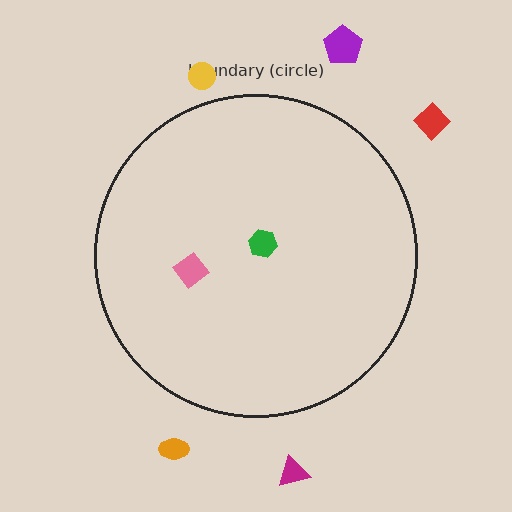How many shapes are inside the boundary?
2 inside, 5 outside.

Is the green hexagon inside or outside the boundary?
Inside.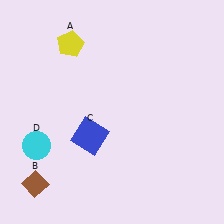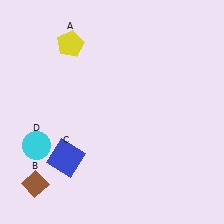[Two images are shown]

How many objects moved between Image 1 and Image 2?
1 object moved between the two images.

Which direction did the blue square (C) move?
The blue square (C) moved left.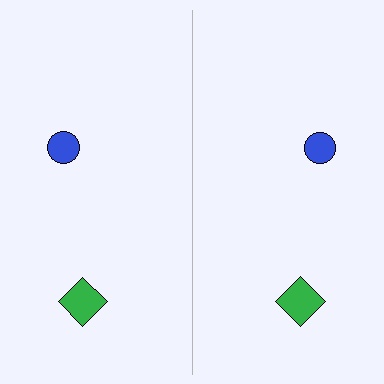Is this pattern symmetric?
Yes, this pattern has bilateral (reflection) symmetry.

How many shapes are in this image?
There are 4 shapes in this image.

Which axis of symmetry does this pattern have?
The pattern has a vertical axis of symmetry running through the center of the image.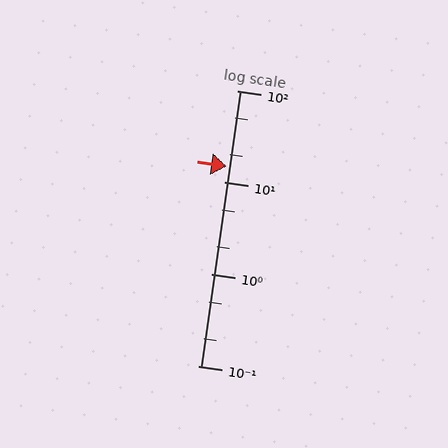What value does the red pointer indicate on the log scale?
The pointer indicates approximately 15.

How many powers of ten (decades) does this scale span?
The scale spans 3 decades, from 0.1 to 100.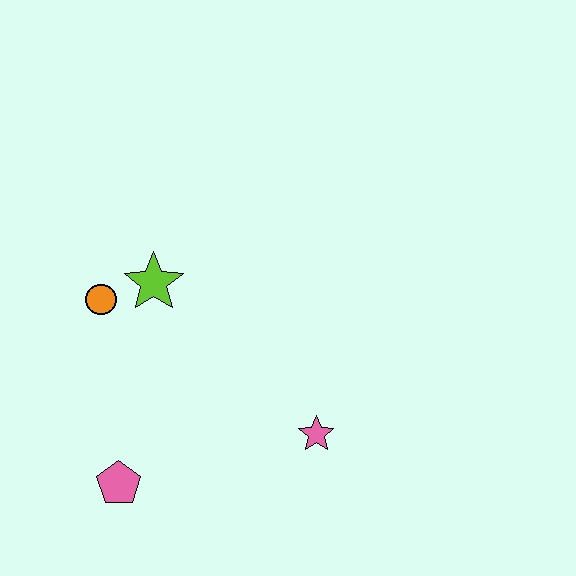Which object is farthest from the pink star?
The orange circle is farthest from the pink star.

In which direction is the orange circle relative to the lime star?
The orange circle is to the left of the lime star.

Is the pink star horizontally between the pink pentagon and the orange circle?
No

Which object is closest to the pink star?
The pink pentagon is closest to the pink star.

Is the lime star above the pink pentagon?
Yes